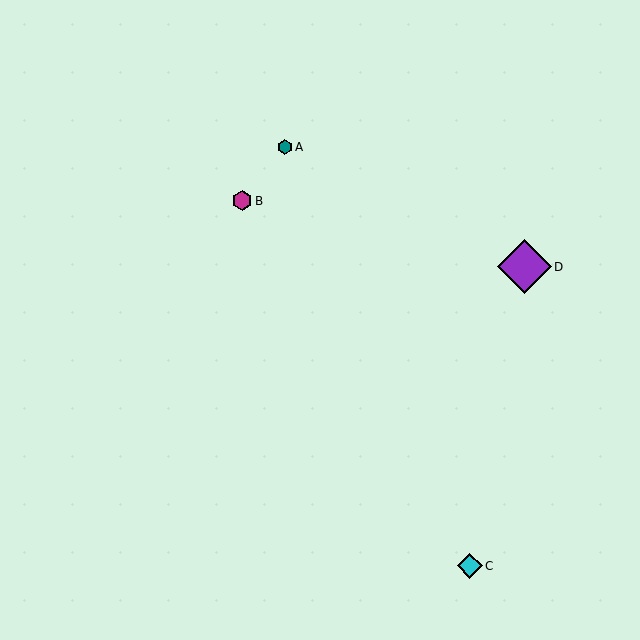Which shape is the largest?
The purple diamond (labeled D) is the largest.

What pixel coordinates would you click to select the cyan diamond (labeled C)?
Click at (470, 566) to select the cyan diamond C.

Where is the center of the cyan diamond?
The center of the cyan diamond is at (470, 566).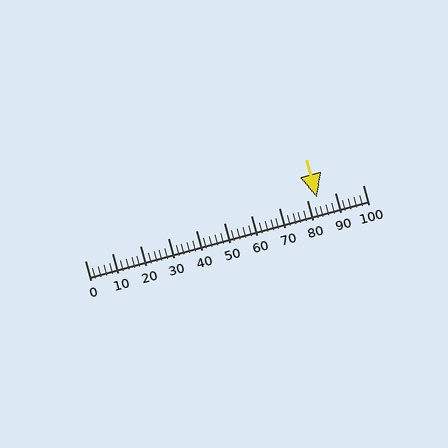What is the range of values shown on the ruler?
The ruler shows values from 0 to 100.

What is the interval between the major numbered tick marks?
The major tick marks are spaced 10 units apart.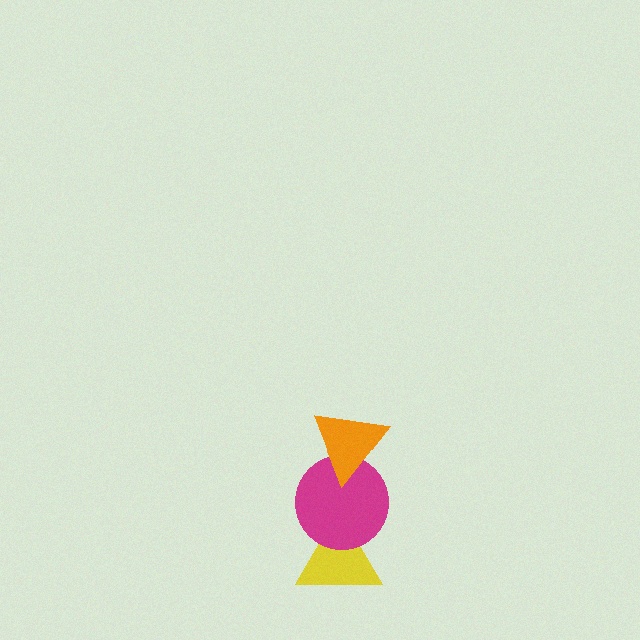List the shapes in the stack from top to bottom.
From top to bottom: the orange triangle, the magenta circle, the yellow triangle.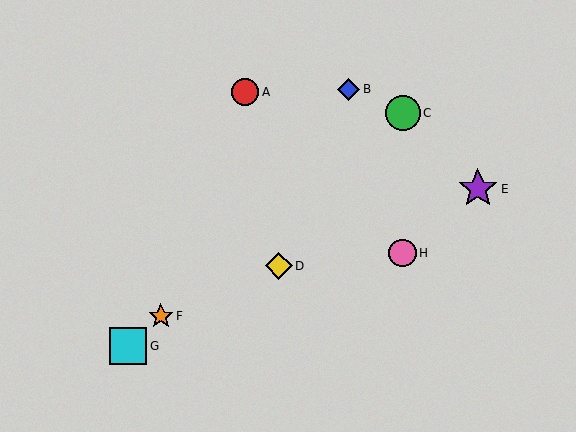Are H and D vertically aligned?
No, H is at x≈403 and D is at x≈279.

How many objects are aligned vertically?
2 objects (C, H) are aligned vertically.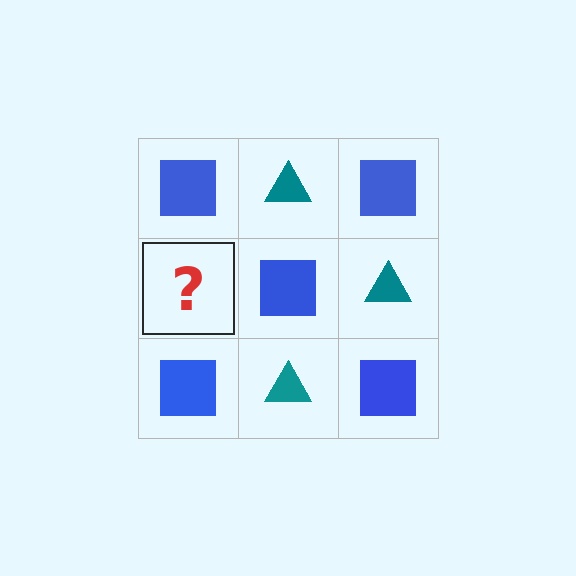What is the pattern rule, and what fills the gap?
The rule is that it alternates blue square and teal triangle in a checkerboard pattern. The gap should be filled with a teal triangle.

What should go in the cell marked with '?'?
The missing cell should contain a teal triangle.